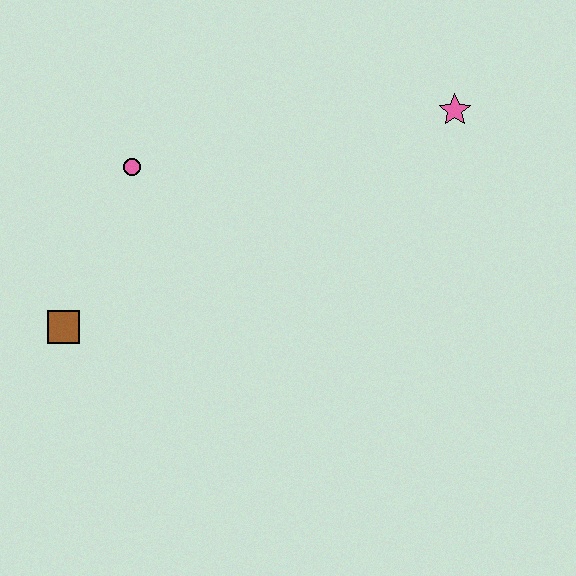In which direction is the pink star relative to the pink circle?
The pink star is to the right of the pink circle.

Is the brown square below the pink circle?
Yes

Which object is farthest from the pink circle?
The pink star is farthest from the pink circle.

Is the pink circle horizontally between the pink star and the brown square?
Yes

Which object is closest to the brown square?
The pink circle is closest to the brown square.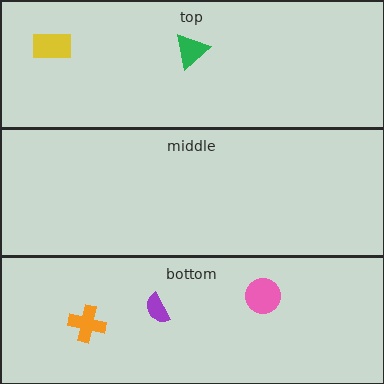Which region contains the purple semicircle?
The bottom region.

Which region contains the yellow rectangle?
The top region.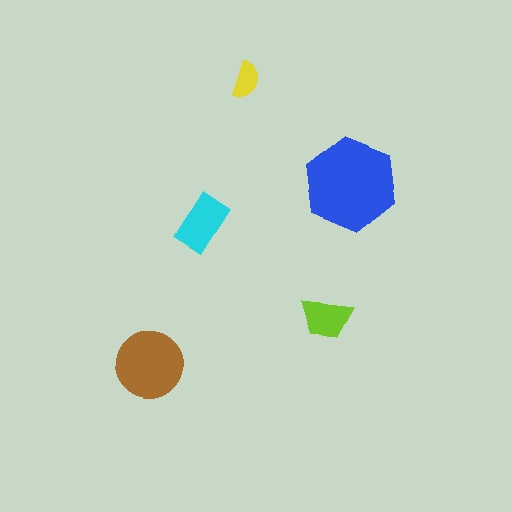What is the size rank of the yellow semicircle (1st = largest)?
5th.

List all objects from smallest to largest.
The yellow semicircle, the lime trapezoid, the cyan rectangle, the brown circle, the blue hexagon.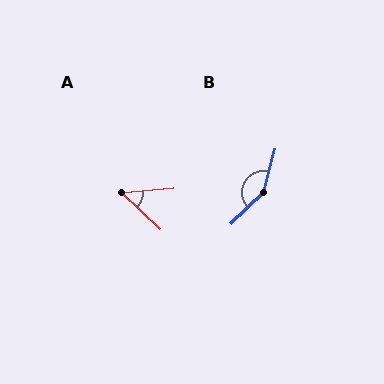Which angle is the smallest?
A, at approximately 49 degrees.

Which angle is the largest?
B, at approximately 149 degrees.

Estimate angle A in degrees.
Approximately 49 degrees.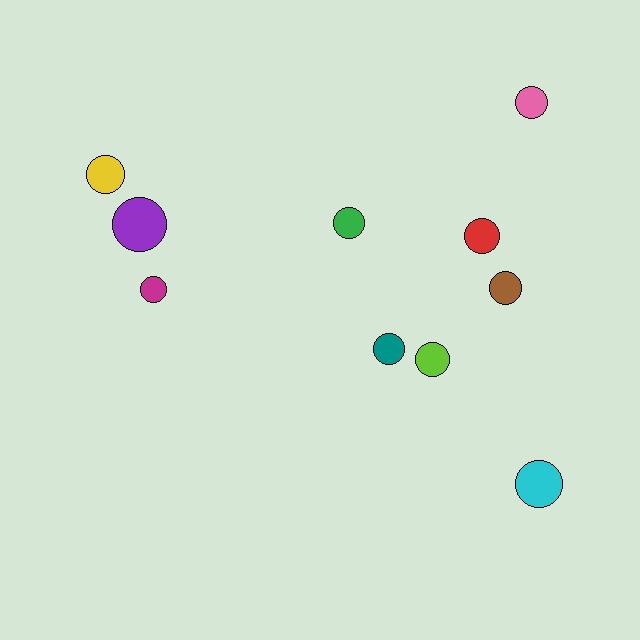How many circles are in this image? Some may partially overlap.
There are 10 circles.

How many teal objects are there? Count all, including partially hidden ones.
There is 1 teal object.